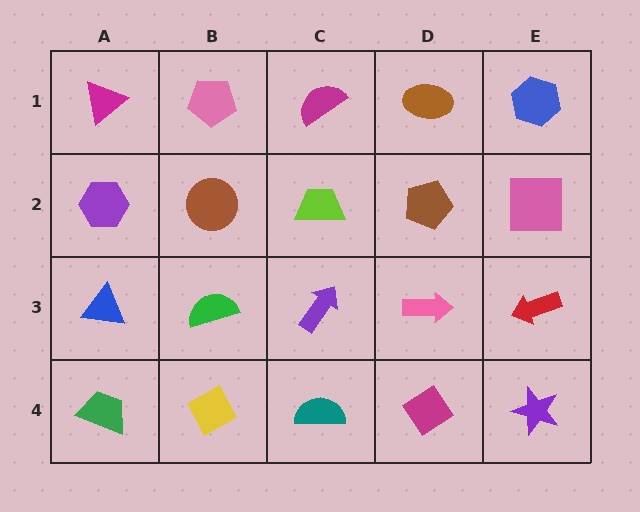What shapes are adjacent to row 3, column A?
A purple hexagon (row 2, column A), a green trapezoid (row 4, column A), a green semicircle (row 3, column B).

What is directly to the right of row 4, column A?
A yellow diamond.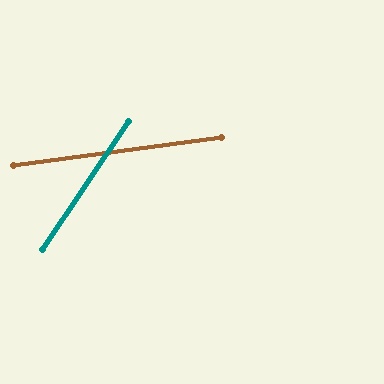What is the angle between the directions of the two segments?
Approximately 49 degrees.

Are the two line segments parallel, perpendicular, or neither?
Neither parallel nor perpendicular — they differ by about 49°.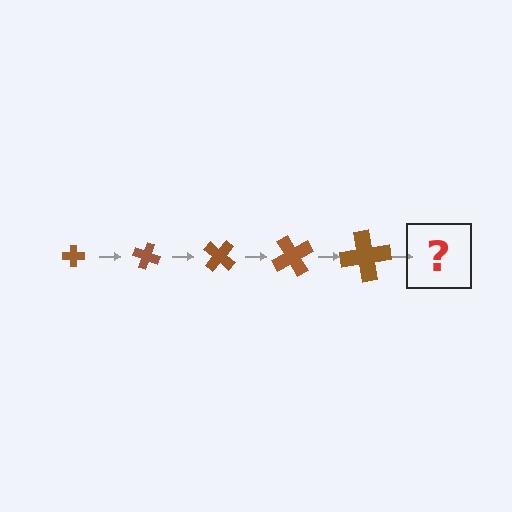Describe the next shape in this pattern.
It should be a cross, larger than the previous one and rotated 100 degrees from the start.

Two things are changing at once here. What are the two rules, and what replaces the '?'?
The two rules are that the cross grows larger each step and it rotates 20 degrees each step. The '?' should be a cross, larger than the previous one and rotated 100 degrees from the start.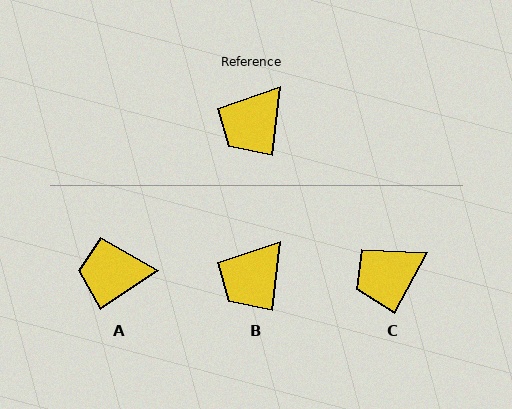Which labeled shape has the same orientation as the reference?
B.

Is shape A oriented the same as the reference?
No, it is off by about 48 degrees.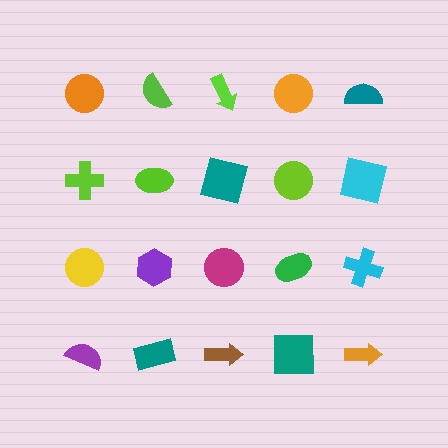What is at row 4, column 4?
A teal square.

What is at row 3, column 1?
A yellow circle.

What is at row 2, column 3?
A teal square.